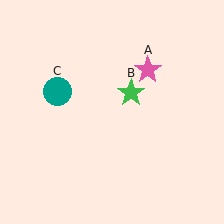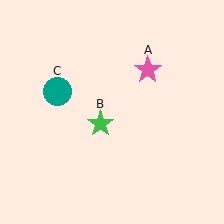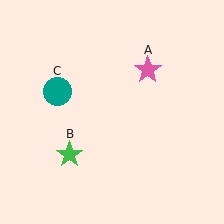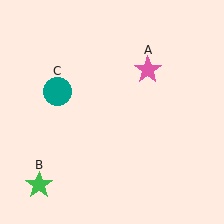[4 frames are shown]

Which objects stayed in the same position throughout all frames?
Pink star (object A) and teal circle (object C) remained stationary.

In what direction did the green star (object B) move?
The green star (object B) moved down and to the left.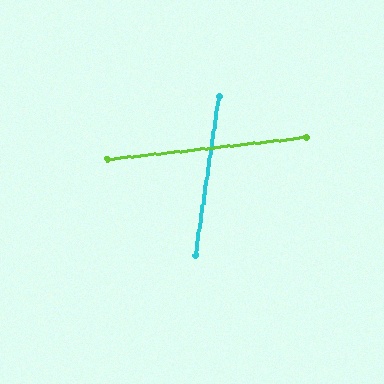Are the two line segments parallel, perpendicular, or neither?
Neither parallel nor perpendicular — they differ by about 75°.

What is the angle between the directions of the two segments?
Approximately 75 degrees.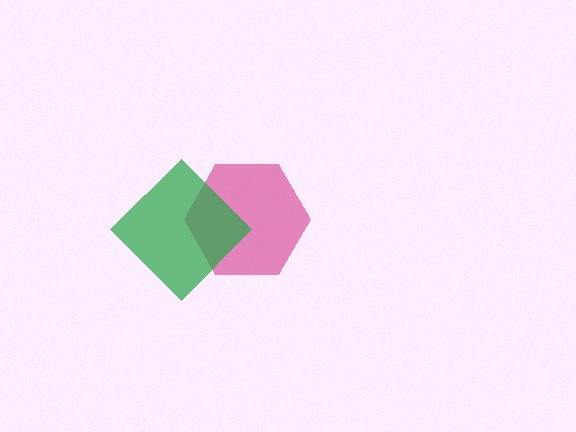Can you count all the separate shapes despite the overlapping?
Yes, there are 2 separate shapes.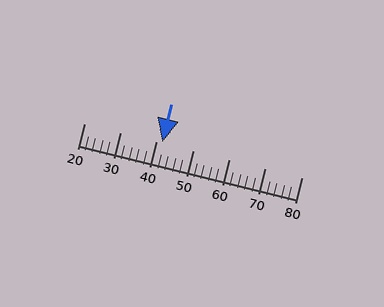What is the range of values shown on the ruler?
The ruler shows values from 20 to 80.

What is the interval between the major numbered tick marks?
The major tick marks are spaced 10 units apart.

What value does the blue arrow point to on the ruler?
The blue arrow points to approximately 42.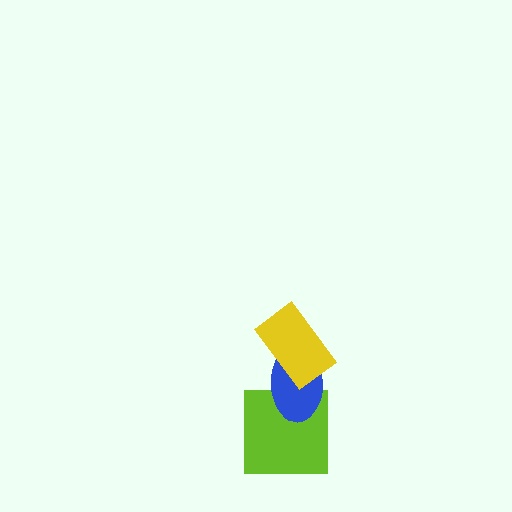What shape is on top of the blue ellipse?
The yellow rectangle is on top of the blue ellipse.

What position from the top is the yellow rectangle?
The yellow rectangle is 1st from the top.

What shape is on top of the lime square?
The blue ellipse is on top of the lime square.